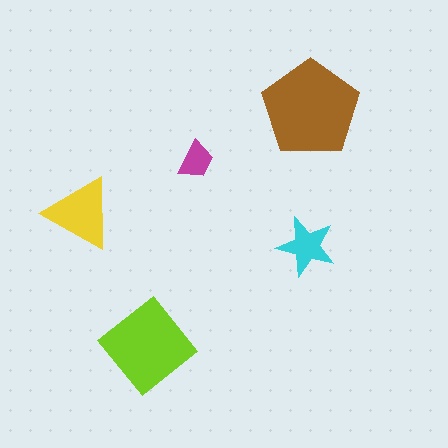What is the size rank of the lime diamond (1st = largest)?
2nd.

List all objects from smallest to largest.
The magenta trapezoid, the cyan star, the yellow triangle, the lime diamond, the brown pentagon.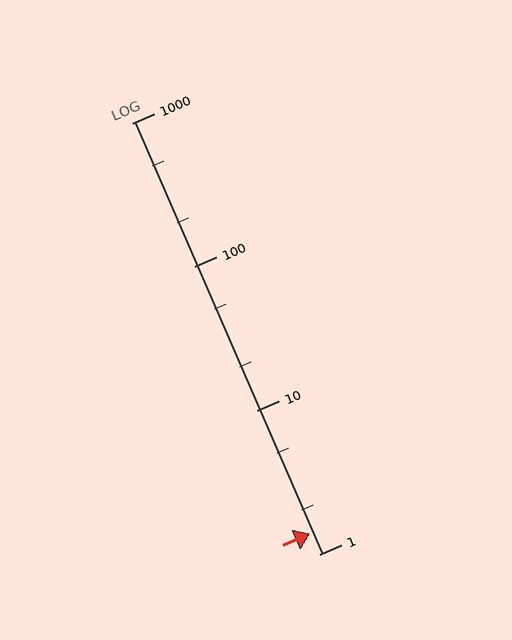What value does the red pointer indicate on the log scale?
The pointer indicates approximately 1.4.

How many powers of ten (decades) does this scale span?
The scale spans 3 decades, from 1 to 1000.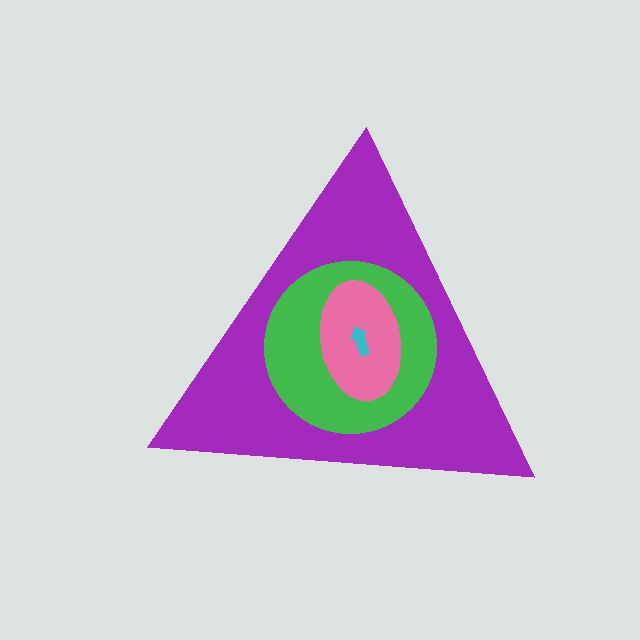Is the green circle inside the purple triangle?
Yes.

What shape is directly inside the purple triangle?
The green circle.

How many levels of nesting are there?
4.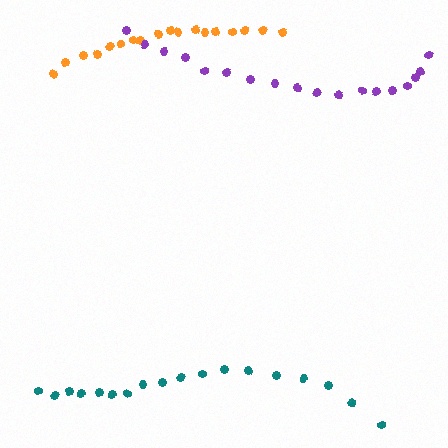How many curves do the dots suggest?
There are 3 distinct paths.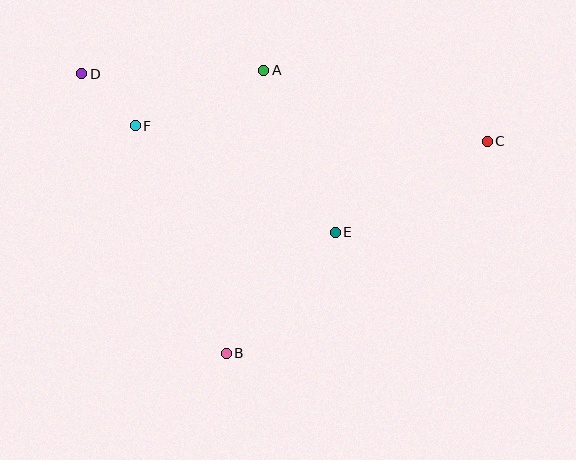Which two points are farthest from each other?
Points C and D are farthest from each other.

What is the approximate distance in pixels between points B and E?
The distance between B and E is approximately 163 pixels.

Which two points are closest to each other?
Points D and F are closest to each other.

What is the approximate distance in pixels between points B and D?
The distance between B and D is approximately 315 pixels.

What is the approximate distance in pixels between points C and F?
The distance between C and F is approximately 352 pixels.